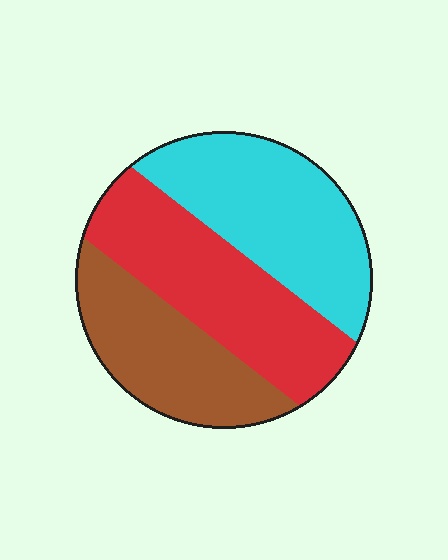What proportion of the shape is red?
Red takes up between a quarter and a half of the shape.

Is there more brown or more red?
Red.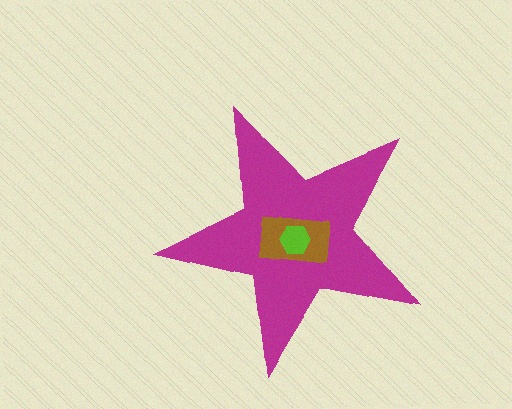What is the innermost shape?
The lime hexagon.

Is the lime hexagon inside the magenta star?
Yes.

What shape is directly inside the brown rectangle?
The lime hexagon.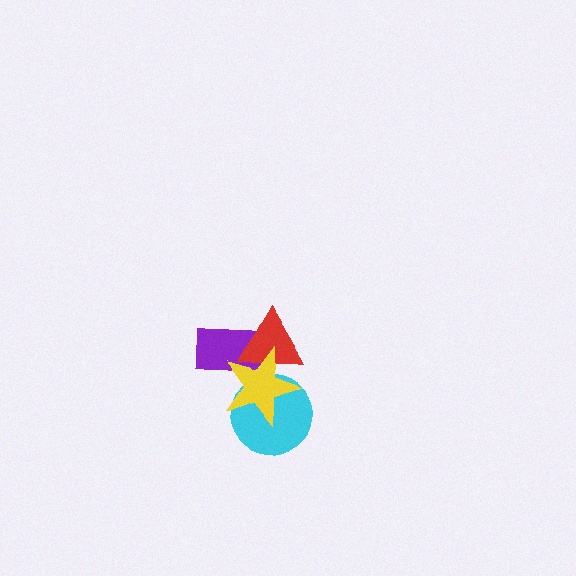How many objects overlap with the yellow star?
3 objects overlap with the yellow star.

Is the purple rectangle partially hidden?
Yes, it is partially covered by another shape.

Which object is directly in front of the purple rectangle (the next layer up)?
The red triangle is directly in front of the purple rectangle.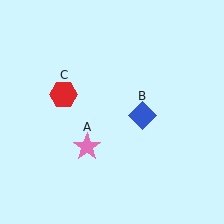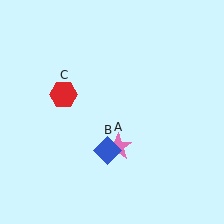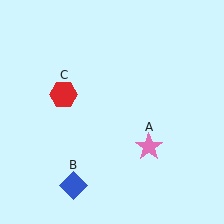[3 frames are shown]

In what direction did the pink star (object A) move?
The pink star (object A) moved right.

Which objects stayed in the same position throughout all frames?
Red hexagon (object C) remained stationary.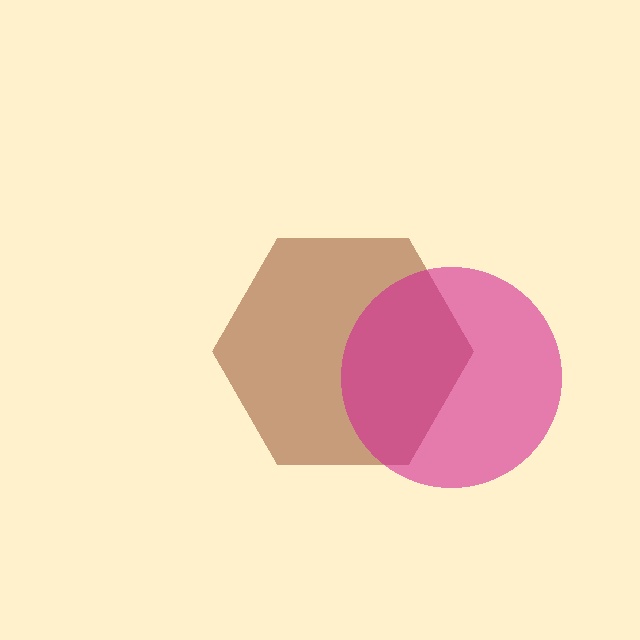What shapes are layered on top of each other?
The layered shapes are: a brown hexagon, a magenta circle.